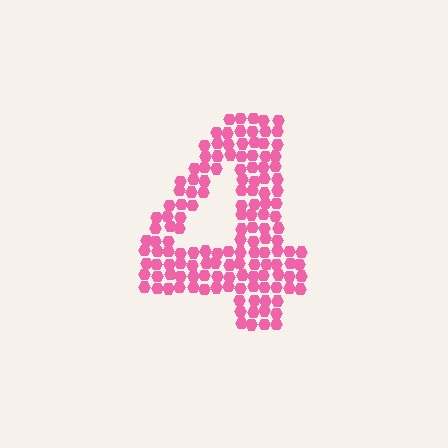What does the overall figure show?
The overall figure shows the digit 4.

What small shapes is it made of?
It is made of small hexagons.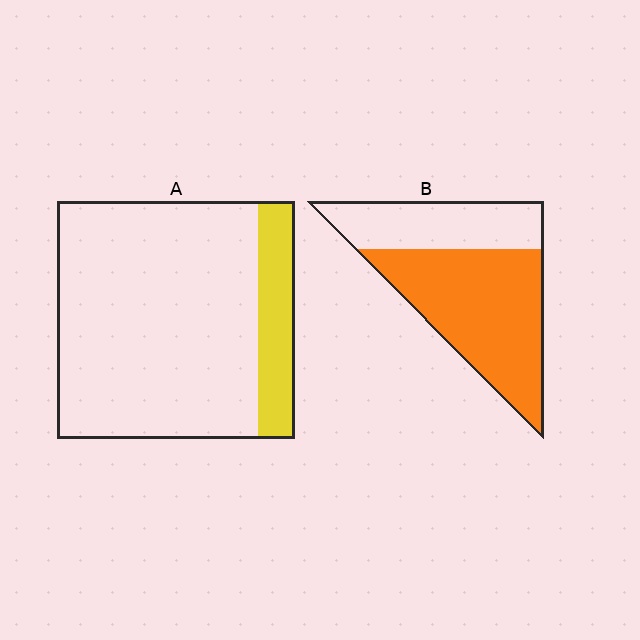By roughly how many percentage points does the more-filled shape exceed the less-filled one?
By roughly 50 percentage points (B over A).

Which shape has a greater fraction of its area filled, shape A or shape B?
Shape B.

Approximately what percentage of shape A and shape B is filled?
A is approximately 15% and B is approximately 65%.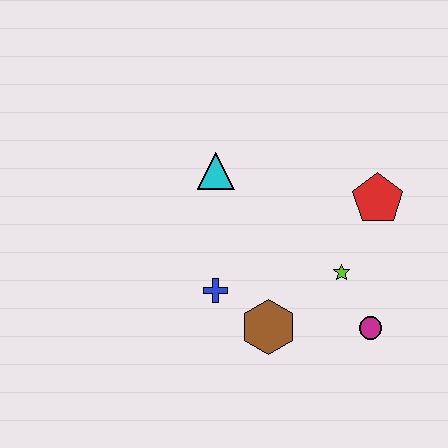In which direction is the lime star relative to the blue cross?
The lime star is to the right of the blue cross.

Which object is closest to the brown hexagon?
The blue cross is closest to the brown hexagon.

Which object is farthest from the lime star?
The cyan triangle is farthest from the lime star.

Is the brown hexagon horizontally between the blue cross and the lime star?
Yes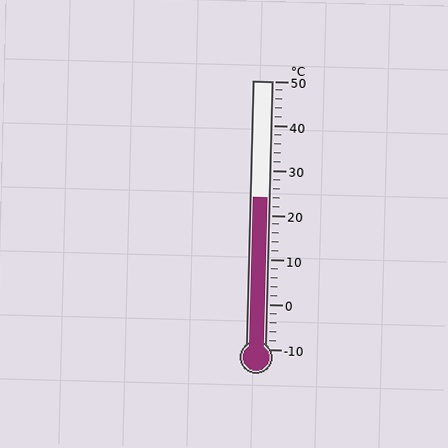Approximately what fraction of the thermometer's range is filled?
The thermometer is filled to approximately 55% of its range.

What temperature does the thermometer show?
The thermometer shows approximately 24°C.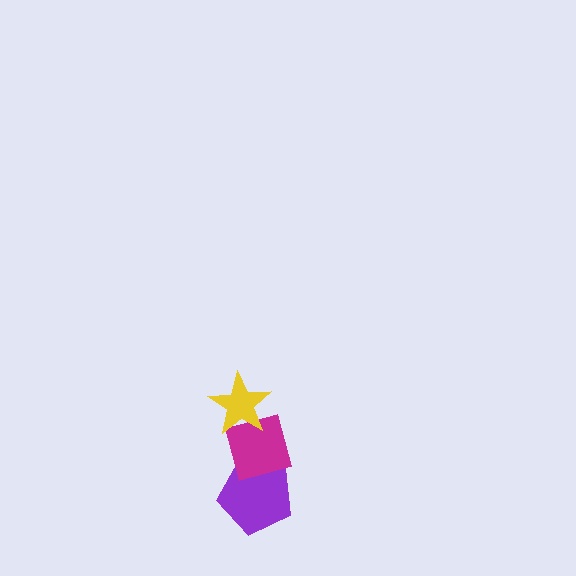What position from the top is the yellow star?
The yellow star is 1st from the top.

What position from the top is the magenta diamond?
The magenta diamond is 2nd from the top.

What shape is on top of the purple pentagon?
The magenta diamond is on top of the purple pentagon.